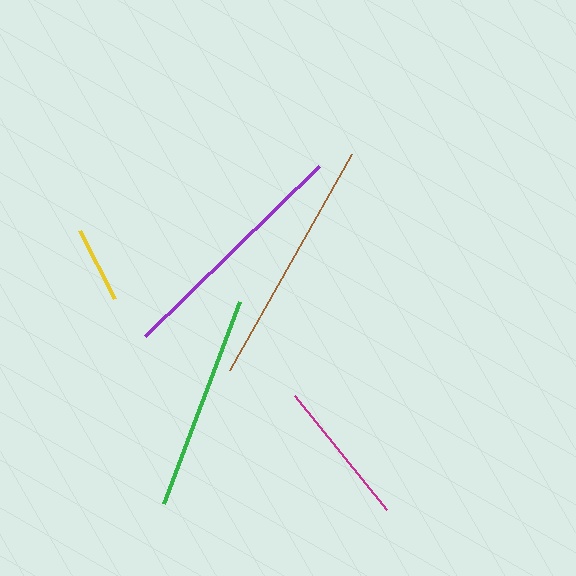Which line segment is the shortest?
The yellow line is the shortest at approximately 76 pixels.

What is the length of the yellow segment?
The yellow segment is approximately 76 pixels long.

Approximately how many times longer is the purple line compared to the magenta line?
The purple line is approximately 1.7 times the length of the magenta line.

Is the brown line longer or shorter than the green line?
The brown line is longer than the green line.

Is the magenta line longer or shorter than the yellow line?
The magenta line is longer than the yellow line.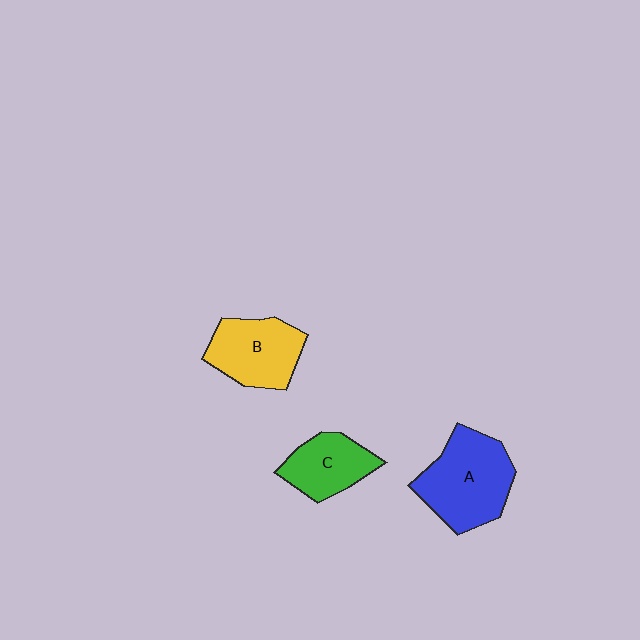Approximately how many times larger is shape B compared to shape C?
Approximately 1.2 times.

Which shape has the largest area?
Shape A (blue).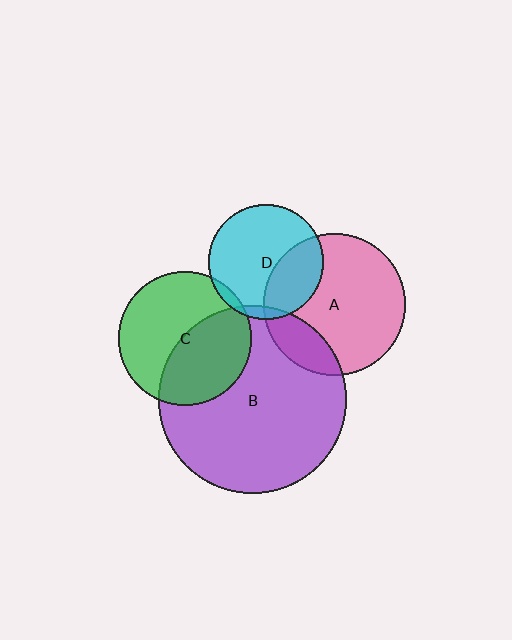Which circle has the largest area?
Circle B (purple).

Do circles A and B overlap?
Yes.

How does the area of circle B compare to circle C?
Approximately 2.0 times.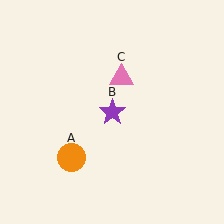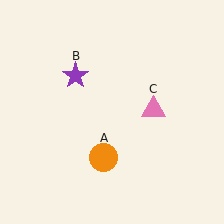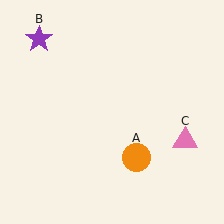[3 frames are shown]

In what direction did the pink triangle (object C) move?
The pink triangle (object C) moved down and to the right.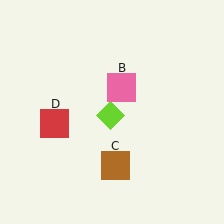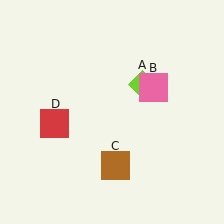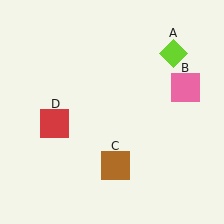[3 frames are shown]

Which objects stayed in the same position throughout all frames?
Brown square (object C) and red square (object D) remained stationary.